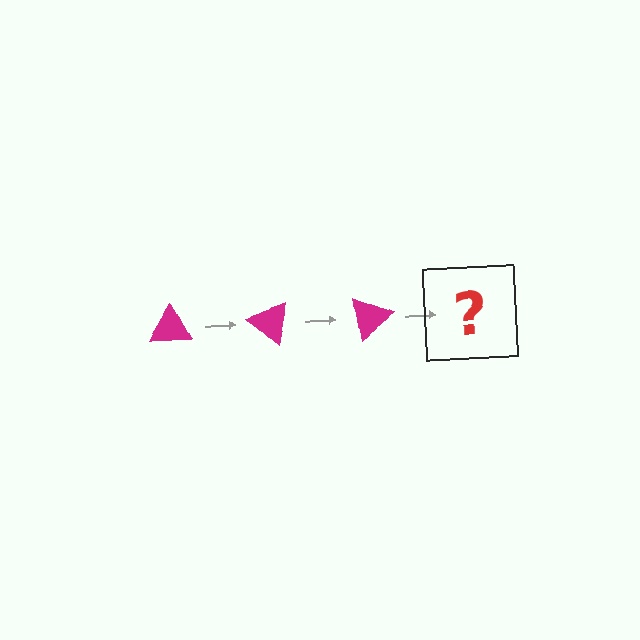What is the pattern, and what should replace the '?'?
The pattern is that the triangle rotates 40 degrees each step. The '?' should be a magenta triangle rotated 120 degrees.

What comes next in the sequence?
The next element should be a magenta triangle rotated 120 degrees.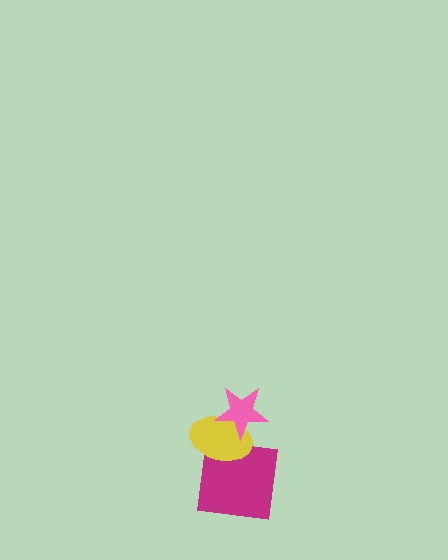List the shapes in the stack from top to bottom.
From top to bottom: the pink star, the yellow ellipse, the magenta square.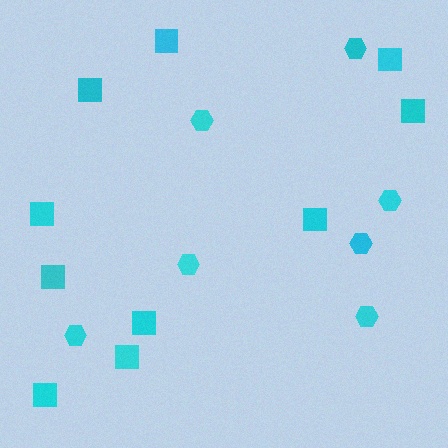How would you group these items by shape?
There are 2 groups: one group of hexagons (7) and one group of squares (10).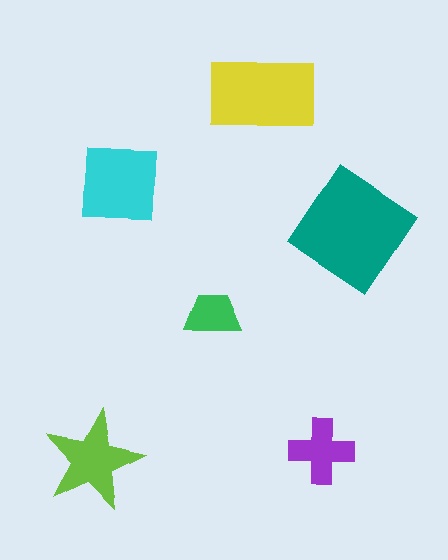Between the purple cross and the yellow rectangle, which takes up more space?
The yellow rectangle.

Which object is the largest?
The teal diamond.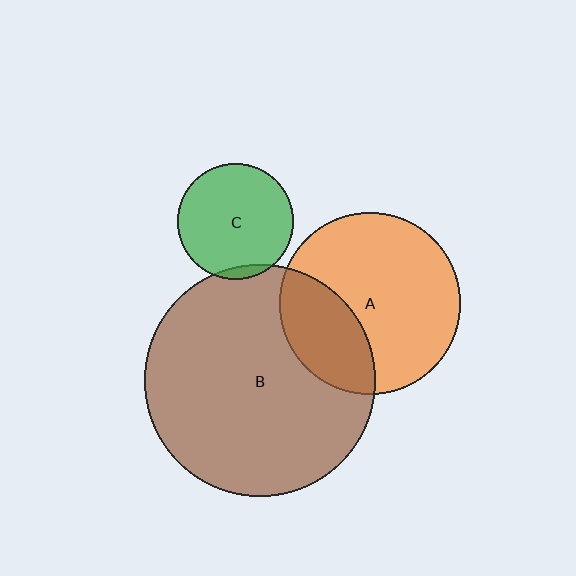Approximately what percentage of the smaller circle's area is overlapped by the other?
Approximately 5%.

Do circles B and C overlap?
Yes.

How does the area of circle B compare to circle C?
Approximately 4.0 times.